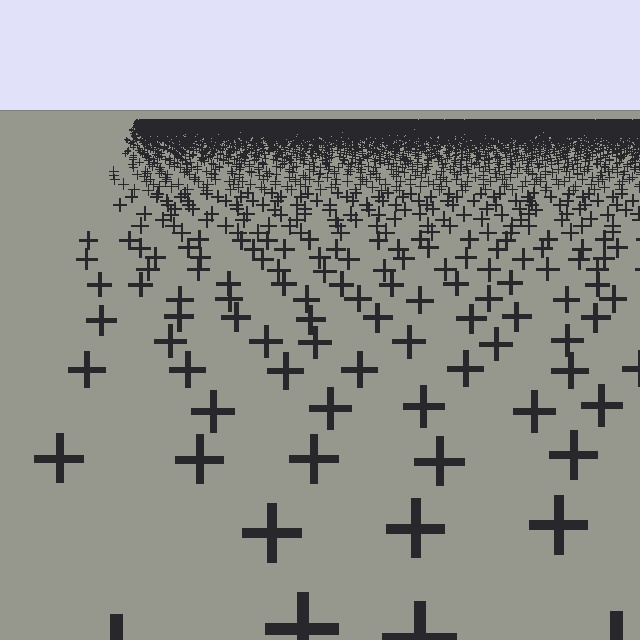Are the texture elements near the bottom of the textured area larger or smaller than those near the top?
Larger. Near the bottom, elements are closer to the viewer and appear at a bigger on-screen size.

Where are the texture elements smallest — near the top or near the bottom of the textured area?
Near the top.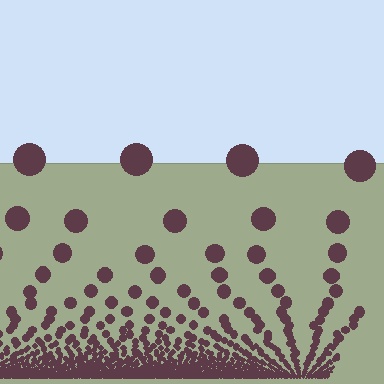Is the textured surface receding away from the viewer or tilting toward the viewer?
The surface appears to tilt toward the viewer. Texture elements get larger and sparser toward the top.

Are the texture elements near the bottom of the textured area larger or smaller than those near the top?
Smaller. The gradient is inverted — elements near the bottom are smaller and denser.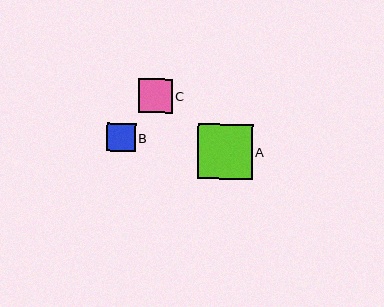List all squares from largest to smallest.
From largest to smallest: A, C, B.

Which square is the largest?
Square A is the largest with a size of approximately 55 pixels.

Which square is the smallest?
Square B is the smallest with a size of approximately 28 pixels.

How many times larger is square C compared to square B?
Square C is approximately 1.2 times the size of square B.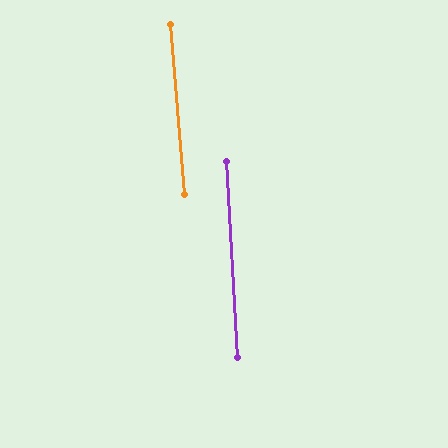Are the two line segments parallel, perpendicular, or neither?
Parallel — their directions differ by only 1.5°.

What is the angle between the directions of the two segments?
Approximately 2 degrees.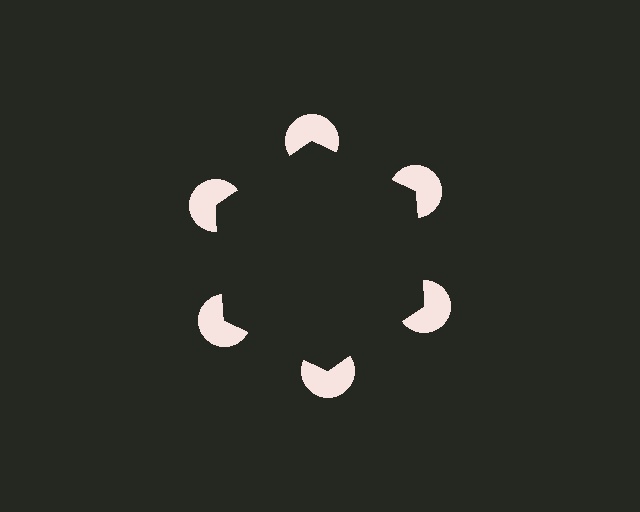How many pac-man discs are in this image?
There are 6 — one at each vertex of the illusory hexagon.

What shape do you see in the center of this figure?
An illusory hexagon — its edges are inferred from the aligned wedge cuts in the pac-man discs, not physically drawn.